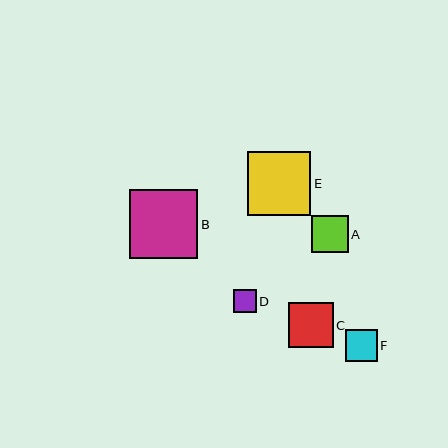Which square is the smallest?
Square D is the smallest with a size of approximately 23 pixels.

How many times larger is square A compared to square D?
Square A is approximately 1.6 times the size of square D.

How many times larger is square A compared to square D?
Square A is approximately 1.6 times the size of square D.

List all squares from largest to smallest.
From largest to smallest: B, E, C, A, F, D.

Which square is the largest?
Square B is the largest with a size of approximately 69 pixels.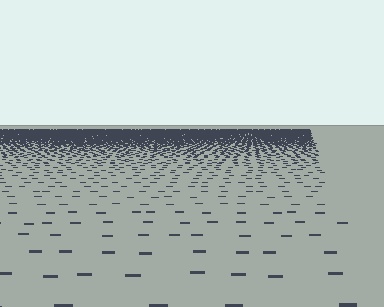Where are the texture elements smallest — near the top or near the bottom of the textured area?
Near the top.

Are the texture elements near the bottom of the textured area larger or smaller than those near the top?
Larger. Near the bottom, elements are closer to the viewer and appear at a bigger on-screen size.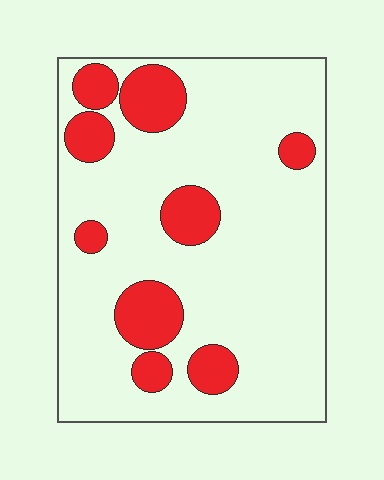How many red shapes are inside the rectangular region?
9.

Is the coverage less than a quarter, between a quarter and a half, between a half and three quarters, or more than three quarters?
Less than a quarter.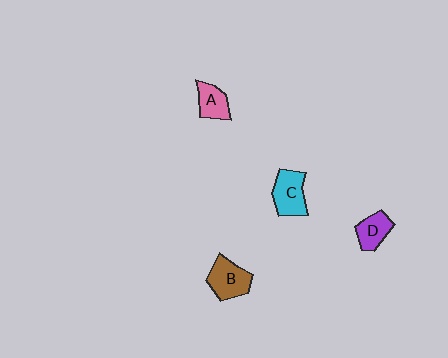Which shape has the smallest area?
Shape A (pink).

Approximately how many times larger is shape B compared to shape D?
Approximately 1.4 times.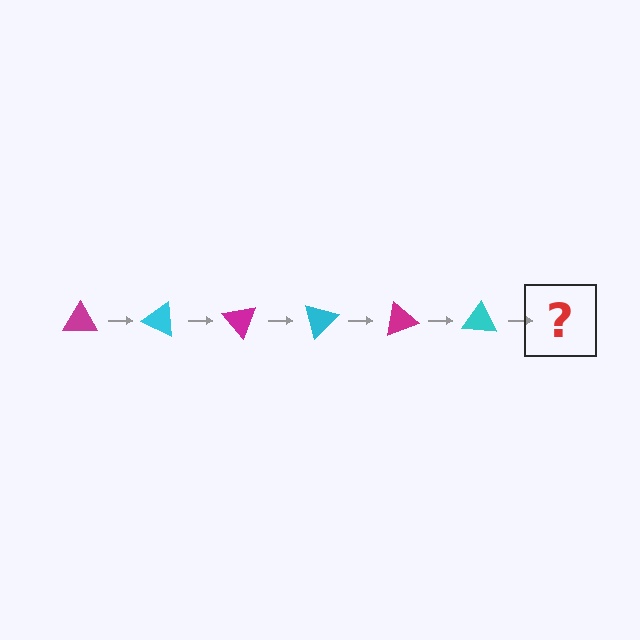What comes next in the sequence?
The next element should be a magenta triangle, rotated 150 degrees from the start.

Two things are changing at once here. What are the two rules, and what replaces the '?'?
The two rules are that it rotates 25 degrees each step and the color cycles through magenta and cyan. The '?' should be a magenta triangle, rotated 150 degrees from the start.